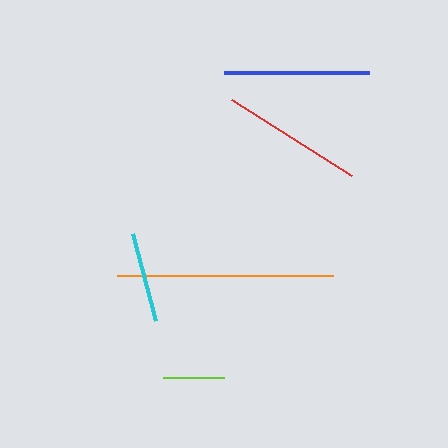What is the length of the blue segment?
The blue segment is approximately 145 pixels long.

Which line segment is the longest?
The orange line is the longest at approximately 216 pixels.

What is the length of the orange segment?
The orange segment is approximately 216 pixels long.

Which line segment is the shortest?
The lime line is the shortest at approximately 61 pixels.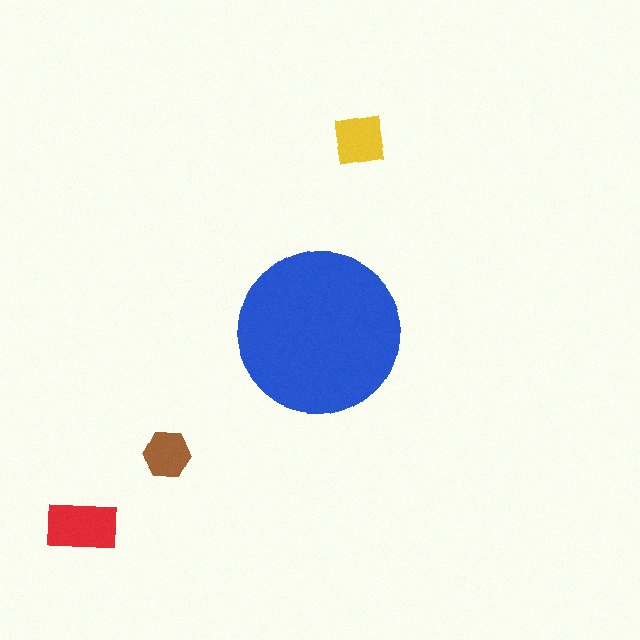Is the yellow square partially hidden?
No, the yellow square is fully visible.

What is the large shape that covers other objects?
A blue circle.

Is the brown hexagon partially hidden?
No, the brown hexagon is fully visible.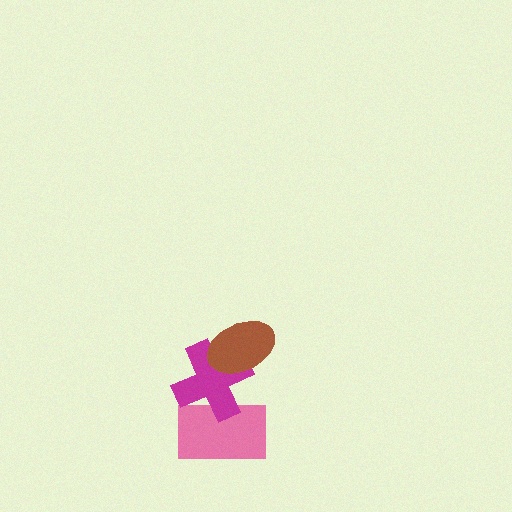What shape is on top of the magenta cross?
The brown ellipse is on top of the magenta cross.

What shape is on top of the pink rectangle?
The magenta cross is on top of the pink rectangle.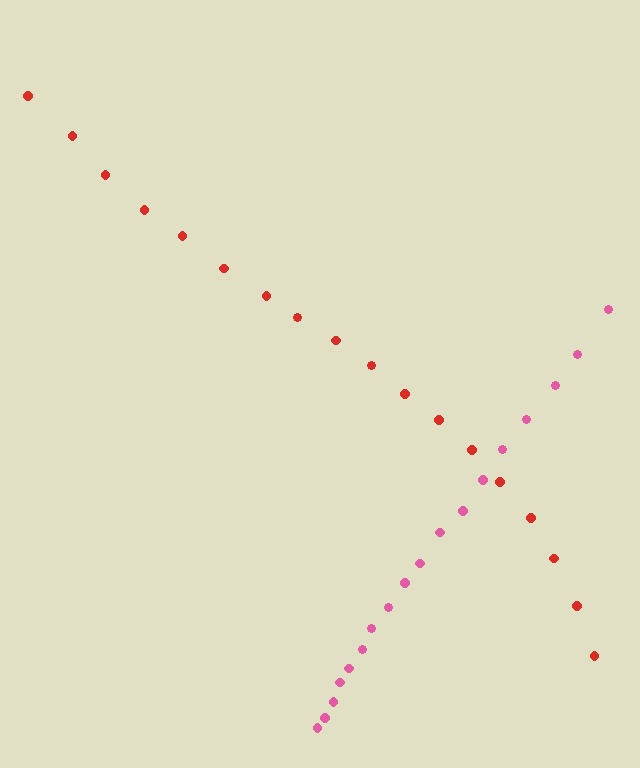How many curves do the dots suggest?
There are 2 distinct paths.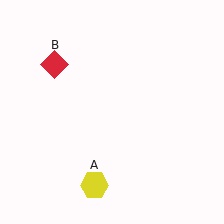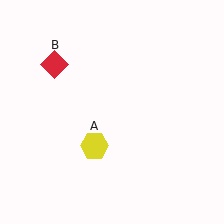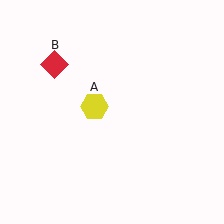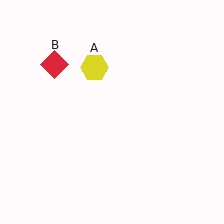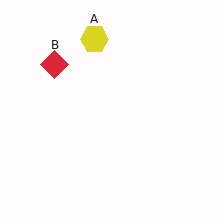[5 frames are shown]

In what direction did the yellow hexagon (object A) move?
The yellow hexagon (object A) moved up.